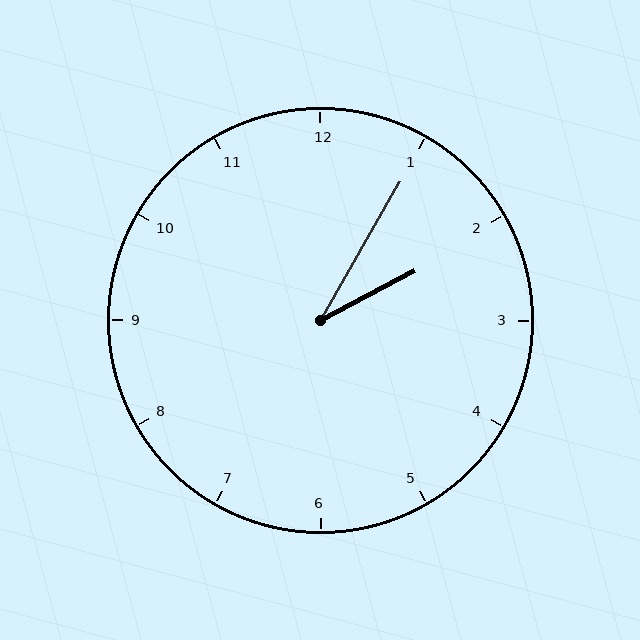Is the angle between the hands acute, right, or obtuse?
It is acute.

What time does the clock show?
2:05.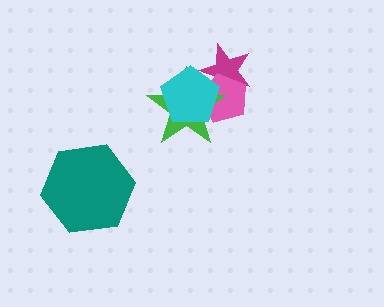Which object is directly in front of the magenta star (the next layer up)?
The pink pentagon is directly in front of the magenta star.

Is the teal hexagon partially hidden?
No, no other shape covers it.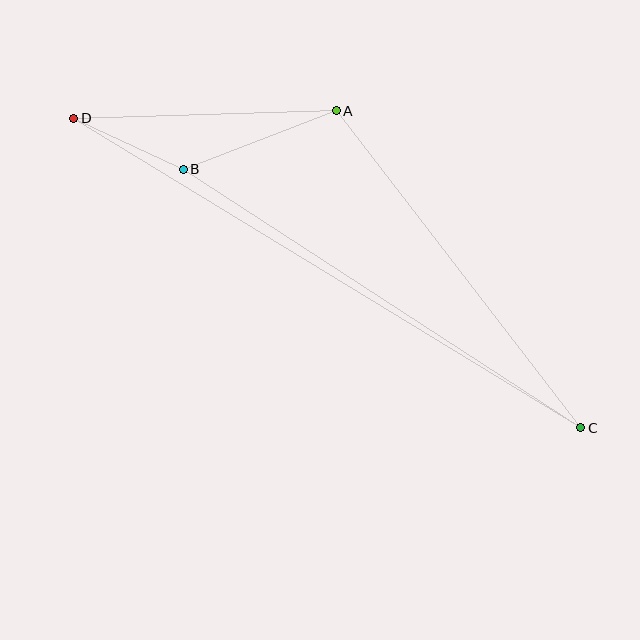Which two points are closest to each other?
Points B and D are closest to each other.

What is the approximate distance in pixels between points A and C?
The distance between A and C is approximately 400 pixels.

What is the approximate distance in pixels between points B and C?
The distance between B and C is approximately 474 pixels.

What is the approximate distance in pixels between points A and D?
The distance between A and D is approximately 263 pixels.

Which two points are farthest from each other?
Points C and D are farthest from each other.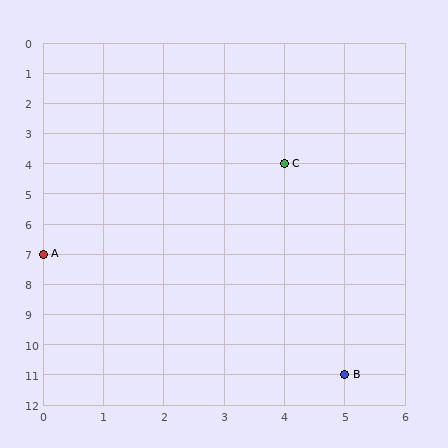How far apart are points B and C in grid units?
Points B and C are 1 column and 7 rows apart (about 7.1 grid units diagonally).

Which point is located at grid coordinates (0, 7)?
Point A is at (0, 7).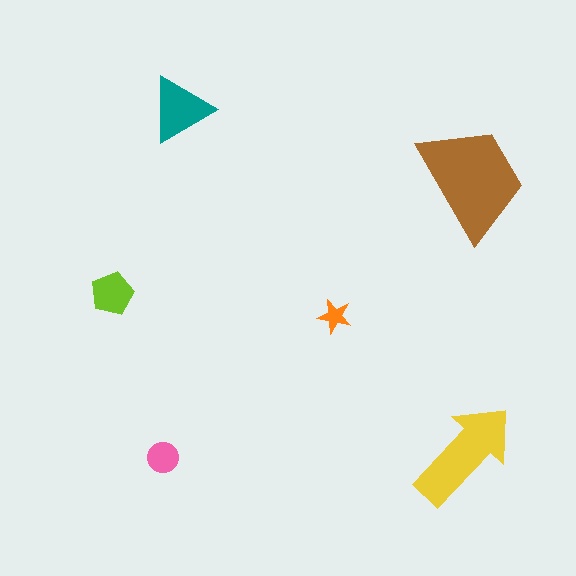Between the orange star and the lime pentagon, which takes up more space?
The lime pentagon.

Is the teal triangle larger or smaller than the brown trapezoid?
Smaller.